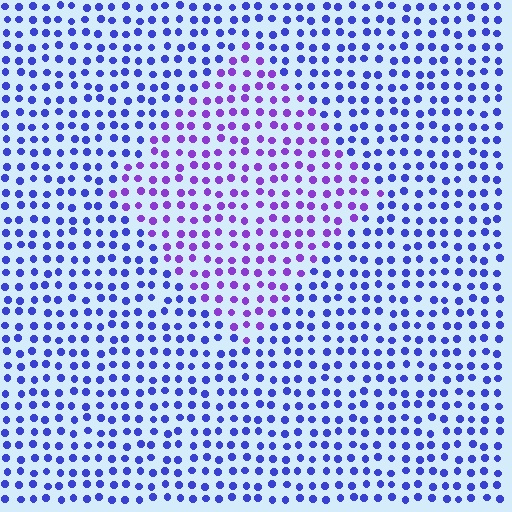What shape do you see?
I see a diamond.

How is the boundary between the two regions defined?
The boundary is defined purely by a slight shift in hue (about 36 degrees). Spacing, size, and orientation are identical on both sides.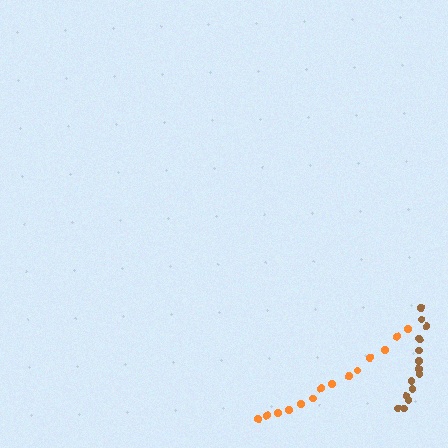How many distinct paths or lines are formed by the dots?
There are 2 distinct paths.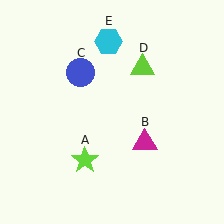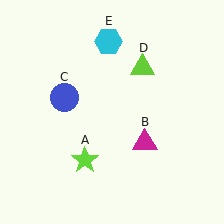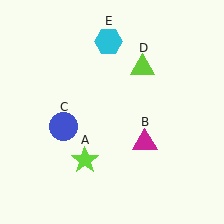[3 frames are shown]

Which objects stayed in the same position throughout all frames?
Lime star (object A) and magenta triangle (object B) and lime triangle (object D) and cyan hexagon (object E) remained stationary.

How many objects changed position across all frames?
1 object changed position: blue circle (object C).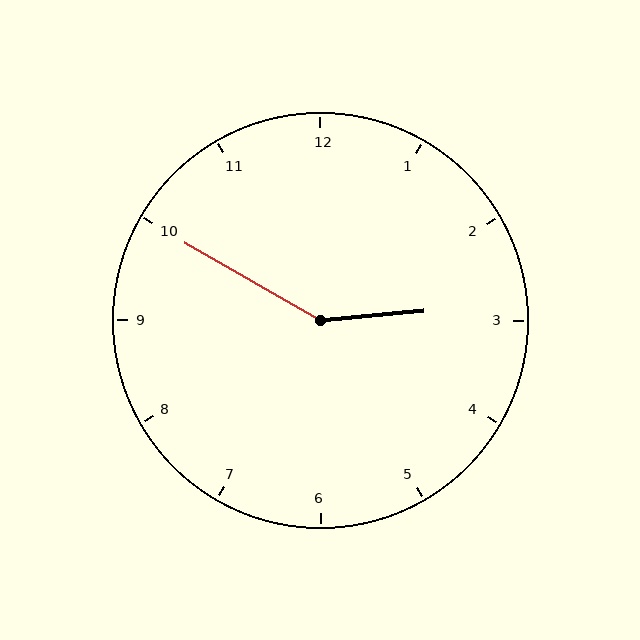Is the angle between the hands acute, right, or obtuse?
It is obtuse.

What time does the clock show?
2:50.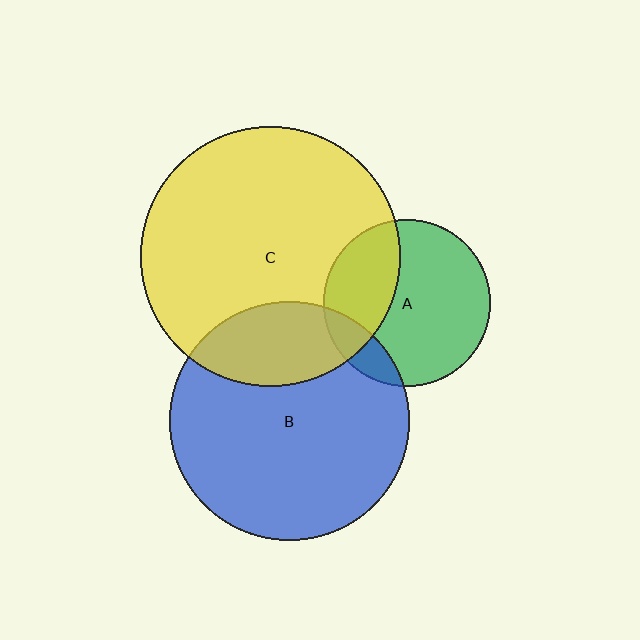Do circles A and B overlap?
Yes.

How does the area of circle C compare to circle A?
Approximately 2.4 times.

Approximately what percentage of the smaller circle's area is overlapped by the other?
Approximately 15%.